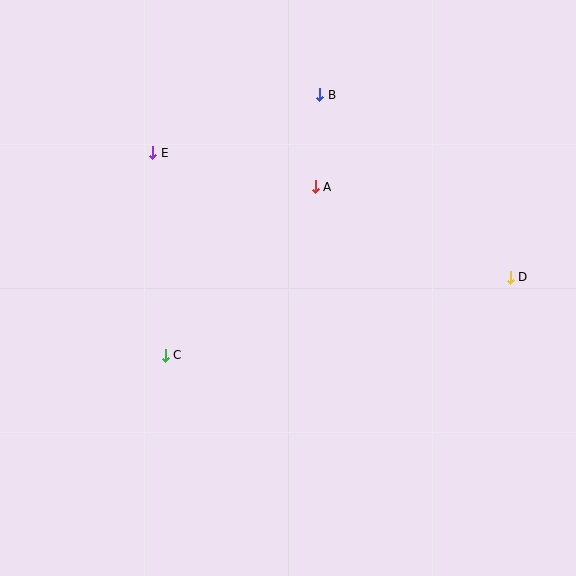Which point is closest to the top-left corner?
Point E is closest to the top-left corner.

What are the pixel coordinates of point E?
Point E is at (153, 153).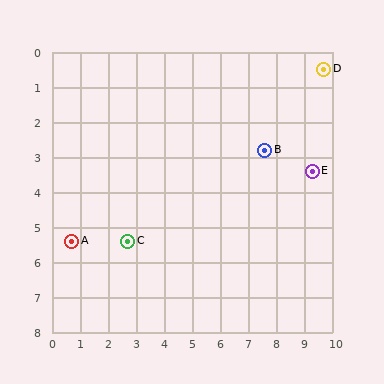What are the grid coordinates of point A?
Point A is at approximately (0.7, 5.4).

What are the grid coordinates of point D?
Point D is at approximately (9.7, 0.5).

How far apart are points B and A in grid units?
Points B and A are about 7.4 grid units apart.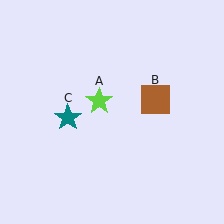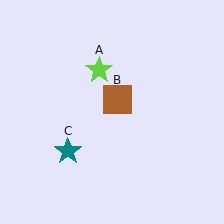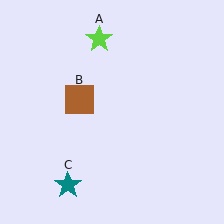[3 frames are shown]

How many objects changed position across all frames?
3 objects changed position: lime star (object A), brown square (object B), teal star (object C).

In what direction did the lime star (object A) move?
The lime star (object A) moved up.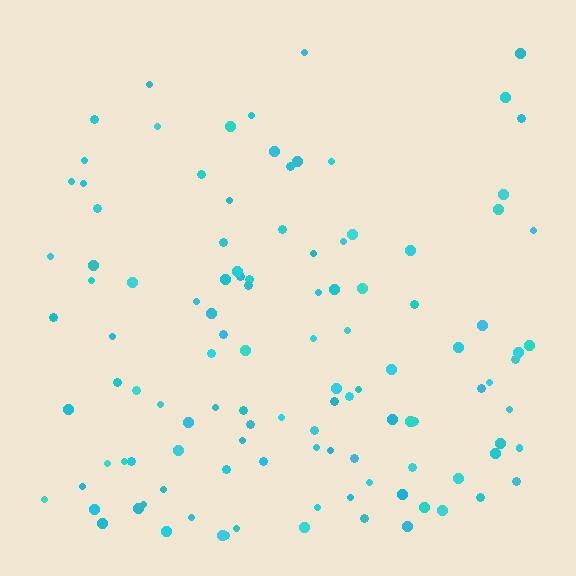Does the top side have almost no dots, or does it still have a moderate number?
Still a moderate number, just noticeably fewer than the bottom.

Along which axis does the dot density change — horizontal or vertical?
Vertical.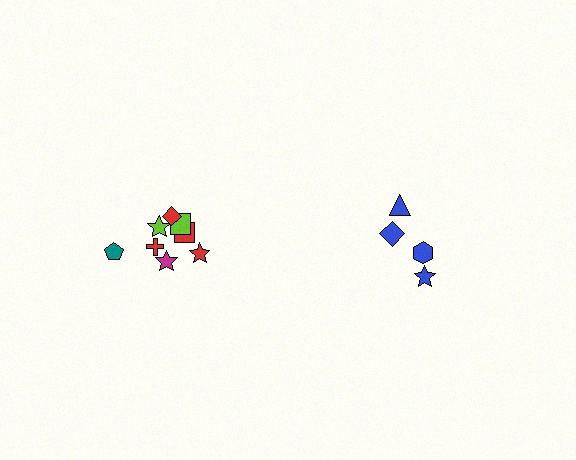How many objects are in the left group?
There are 8 objects.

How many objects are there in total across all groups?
There are 12 objects.